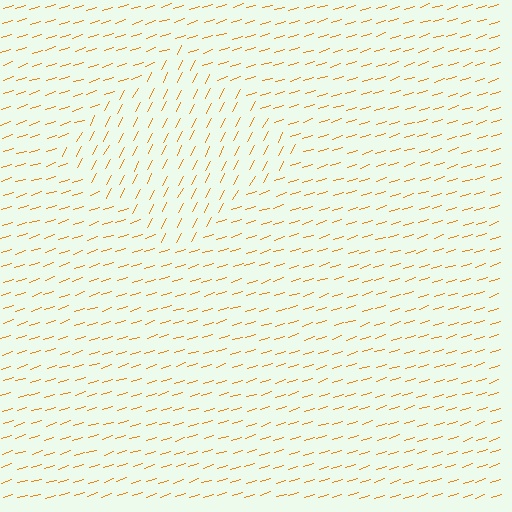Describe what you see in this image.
The image is filled with small orange line segments. A diamond region in the image has lines oriented differently from the surrounding lines, creating a visible texture boundary.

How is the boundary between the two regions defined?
The boundary is defined purely by a change in line orientation (approximately 45 degrees difference). All lines are the same color and thickness.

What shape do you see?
I see a diamond.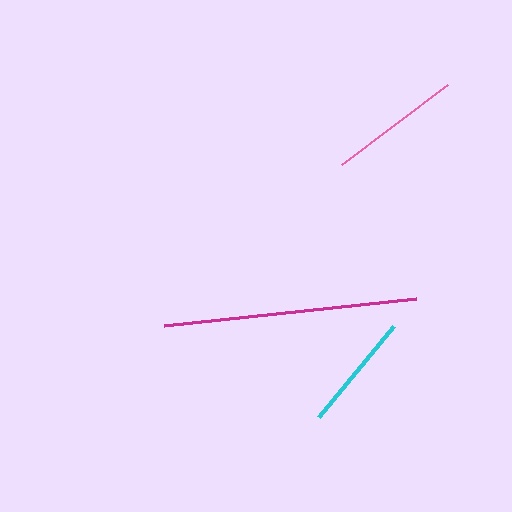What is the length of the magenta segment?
The magenta segment is approximately 254 pixels long.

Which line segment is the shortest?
The cyan line is the shortest at approximately 118 pixels.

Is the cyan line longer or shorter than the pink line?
The pink line is longer than the cyan line.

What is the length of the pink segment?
The pink segment is approximately 133 pixels long.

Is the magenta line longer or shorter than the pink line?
The magenta line is longer than the pink line.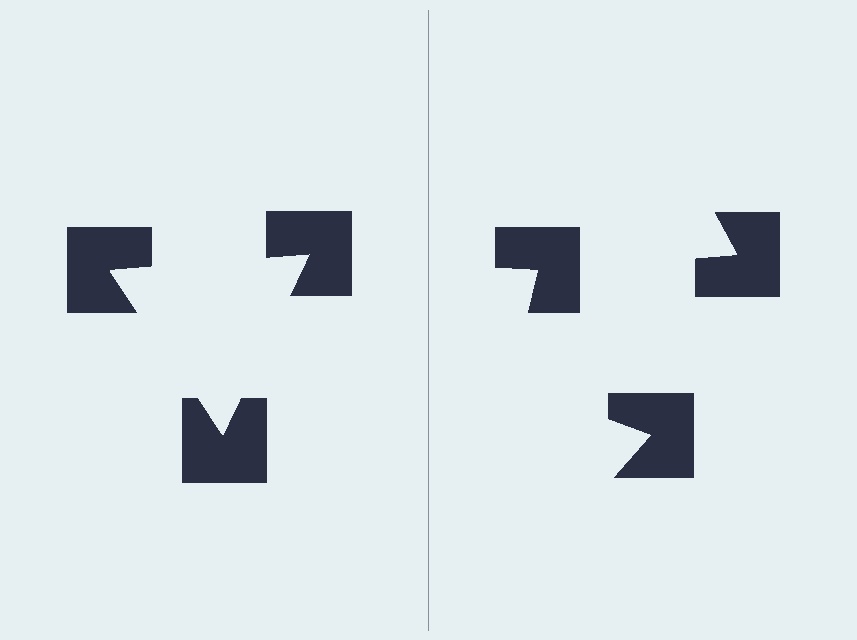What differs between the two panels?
The notched squares are positioned identically on both sides; only the wedge orientations differ. On the left they align to a triangle; on the right they are misaligned.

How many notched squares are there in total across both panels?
6 — 3 on each side.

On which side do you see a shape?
An illusory triangle appears on the left side. On the right side the wedge cuts are rotated, so no coherent shape forms.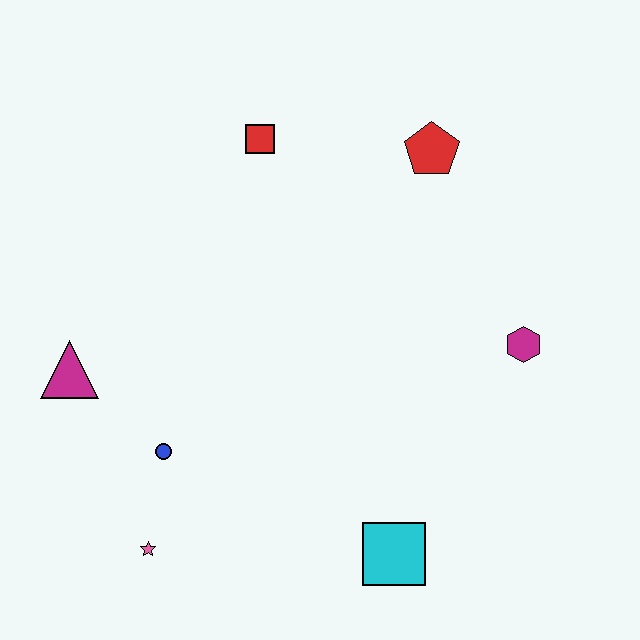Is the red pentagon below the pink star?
No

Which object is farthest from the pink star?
The red pentagon is farthest from the pink star.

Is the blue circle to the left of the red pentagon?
Yes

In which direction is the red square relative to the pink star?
The red square is above the pink star.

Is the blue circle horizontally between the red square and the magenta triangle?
Yes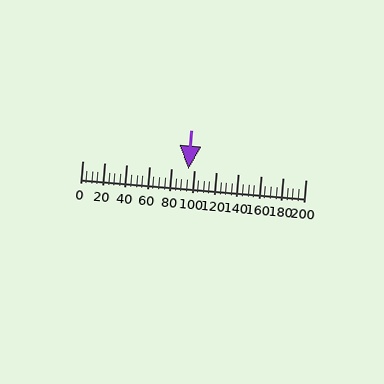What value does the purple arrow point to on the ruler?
The purple arrow points to approximately 95.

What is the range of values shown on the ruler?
The ruler shows values from 0 to 200.